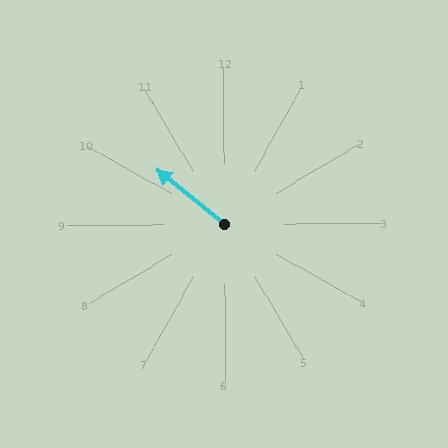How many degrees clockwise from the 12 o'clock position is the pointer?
Approximately 309 degrees.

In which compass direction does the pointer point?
Northwest.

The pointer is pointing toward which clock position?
Roughly 10 o'clock.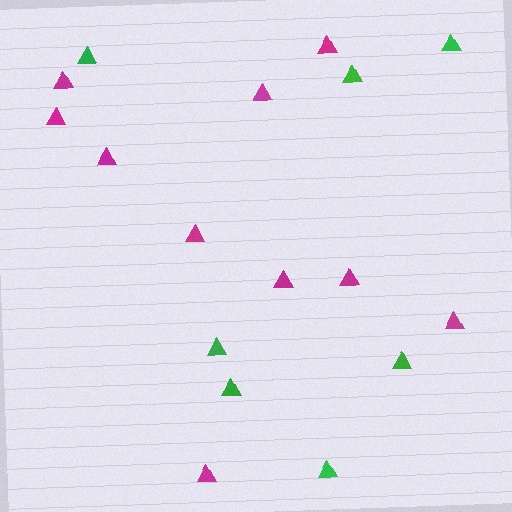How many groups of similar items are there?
There are 2 groups: one group of green triangles (7) and one group of magenta triangles (10).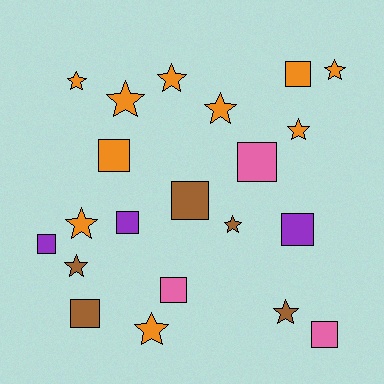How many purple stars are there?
There are no purple stars.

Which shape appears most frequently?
Star, with 11 objects.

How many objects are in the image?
There are 21 objects.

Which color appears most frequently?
Orange, with 10 objects.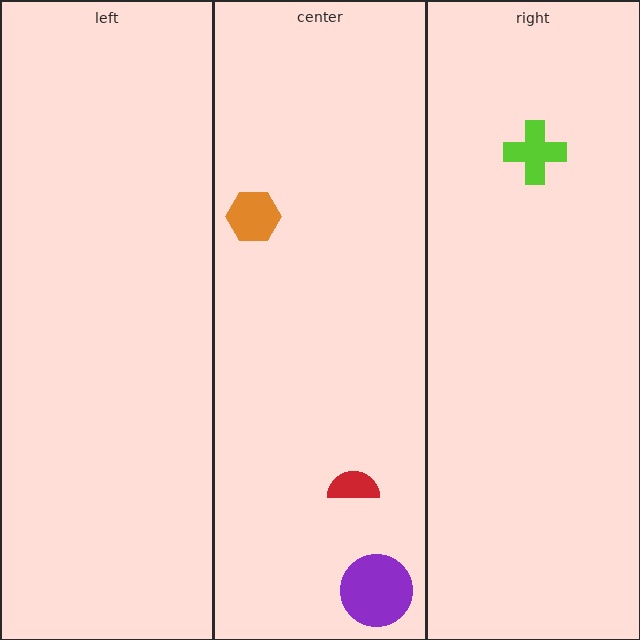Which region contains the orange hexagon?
The center region.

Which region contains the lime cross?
The right region.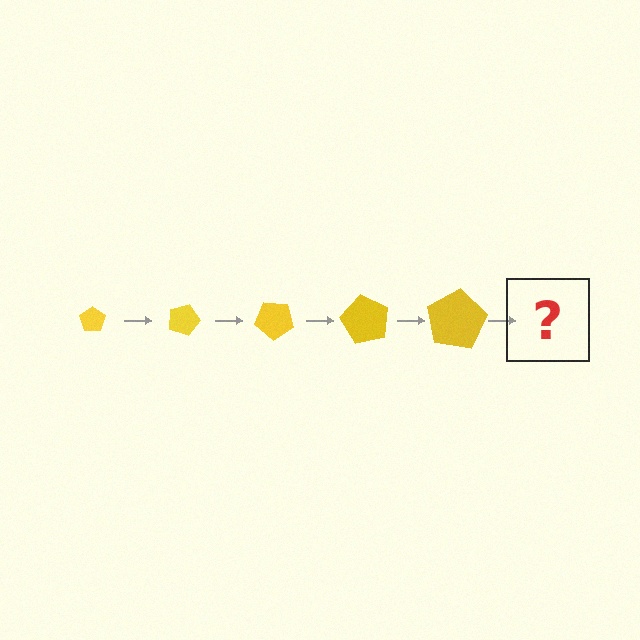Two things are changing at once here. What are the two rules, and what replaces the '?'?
The two rules are that the pentagon grows larger each step and it rotates 20 degrees each step. The '?' should be a pentagon, larger than the previous one and rotated 100 degrees from the start.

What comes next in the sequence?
The next element should be a pentagon, larger than the previous one and rotated 100 degrees from the start.